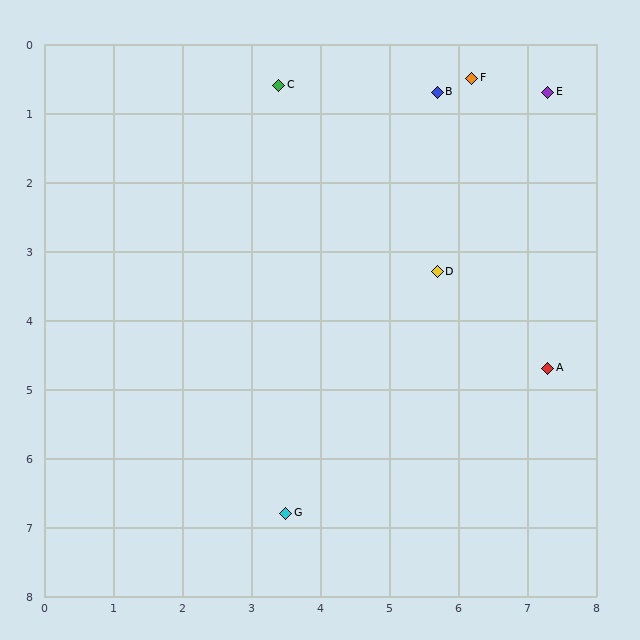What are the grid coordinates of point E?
Point E is at approximately (7.3, 0.7).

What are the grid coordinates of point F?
Point F is at approximately (6.2, 0.5).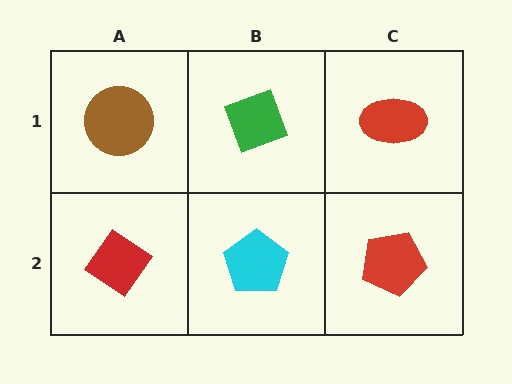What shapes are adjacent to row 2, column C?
A red ellipse (row 1, column C), a cyan pentagon (row 2, column B).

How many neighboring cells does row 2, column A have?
2.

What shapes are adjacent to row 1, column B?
A cyan pentagon (row 2, column B), a brown circle (row 1, column A), a red ellipse (row 1, column C).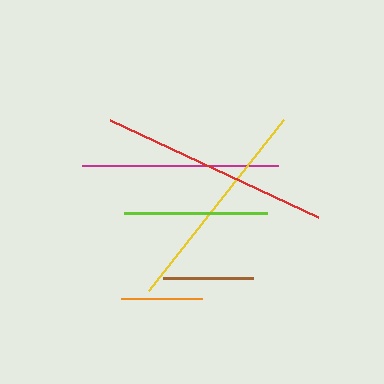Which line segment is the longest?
The red line is the longest at approximately 230 pixels.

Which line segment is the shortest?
The orange line is the shortest at approximately 81 pixels.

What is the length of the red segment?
The red segment is approximately 230 pixels long.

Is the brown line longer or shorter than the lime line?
The lime line is longer than the brown line.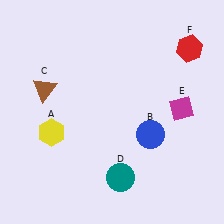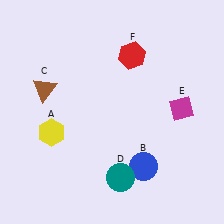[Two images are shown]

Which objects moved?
The objects that moved are: the blue circle (B), the red hexagon (F).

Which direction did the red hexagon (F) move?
The red hexagon (F) moved left.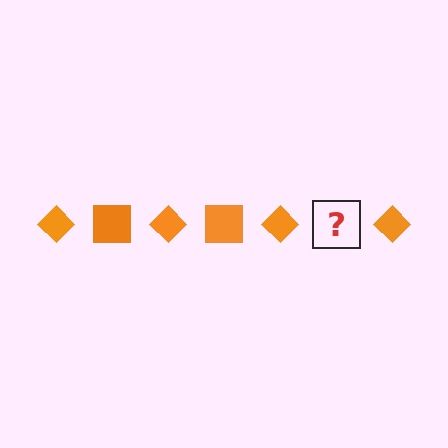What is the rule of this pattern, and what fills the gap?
The rule is that the pattern cycles through diamond, square shapes in orange. The gap should be filled with an orange square.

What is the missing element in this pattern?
The missing element is an orange square.